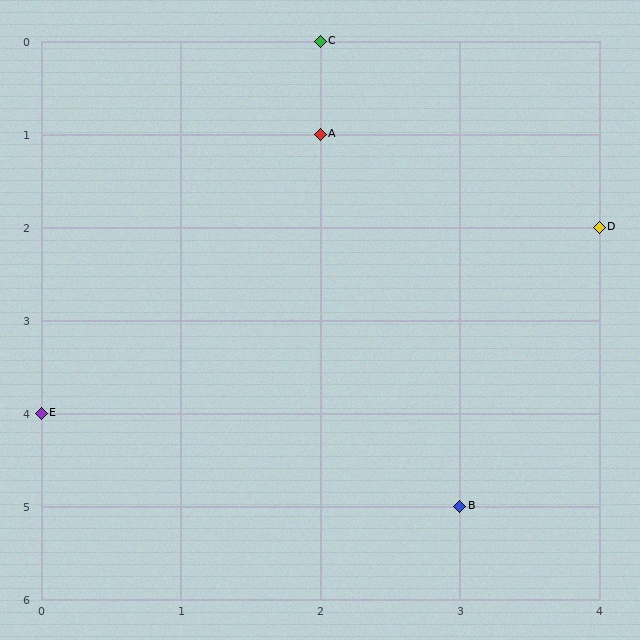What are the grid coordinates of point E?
Point E is at grid coordinates (0, 4).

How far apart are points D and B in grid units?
Points D and B are 1 column and 3 rows apart (about 3.2 grid units diagonally).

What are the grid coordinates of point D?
Point D is at grid coordinates (4, 2).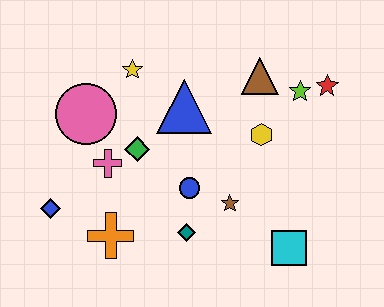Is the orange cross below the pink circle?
Yes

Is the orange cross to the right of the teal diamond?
No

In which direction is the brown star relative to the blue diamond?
The brown star is to the right of the blue diamond.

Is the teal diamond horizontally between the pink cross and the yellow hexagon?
Yes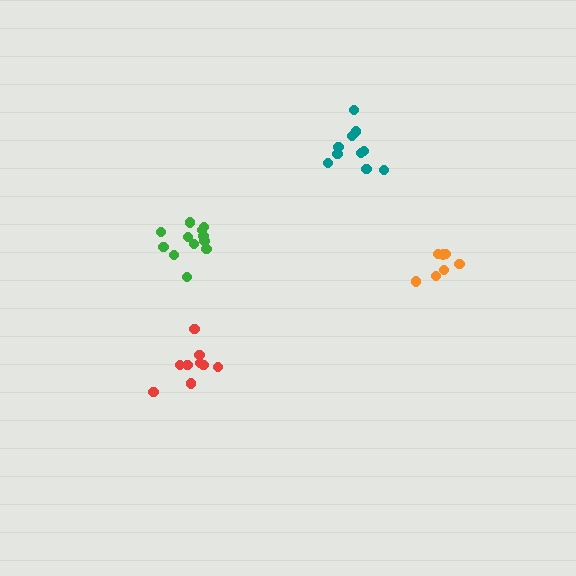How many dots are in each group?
Group 1: 7 dots, Group 2: 10 dots, Group 3: 12 dots, Group 4: 9 dots (38 total).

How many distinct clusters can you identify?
There are 4 distinct clusters.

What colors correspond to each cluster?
The clusters are colored: orange, teal, green, red.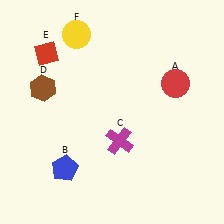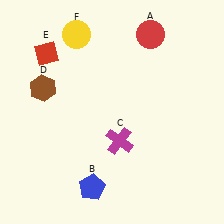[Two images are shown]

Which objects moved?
The objects that moved are: the red circle (A), the blue pentagon (B).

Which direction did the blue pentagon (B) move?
The blue pentagon (B) moved right.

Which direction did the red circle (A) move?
The red circle (A) moved up.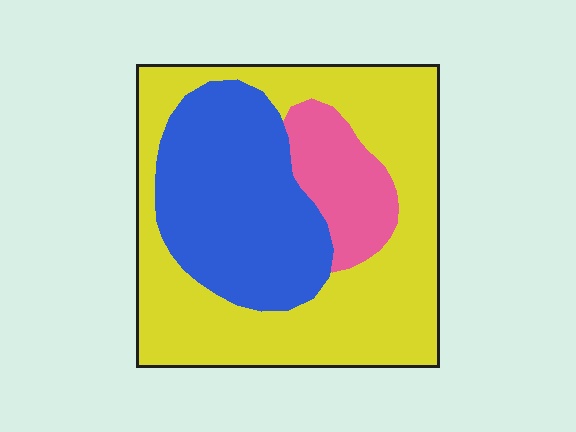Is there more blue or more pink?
Blue.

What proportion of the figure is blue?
Blue takes up about one third (1/3) of the figure.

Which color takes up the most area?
Yellow, at roughly 55%.